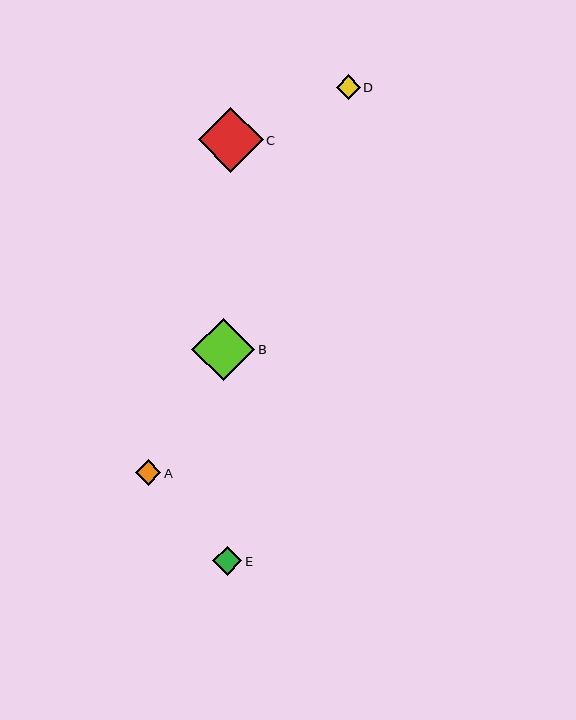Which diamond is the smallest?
Diamond D is the smallest with a size of approximately 24 pixels.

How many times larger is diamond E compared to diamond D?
Diamond E is approximately 1.2 times the size of diamond D.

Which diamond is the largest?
Diamond C is the largest with a size of approximately 65 pixels.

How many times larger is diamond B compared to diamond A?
Diamond B is approximately 2.5 times the size of diamond A.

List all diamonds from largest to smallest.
From largest to smallest: C, B, E, A, D.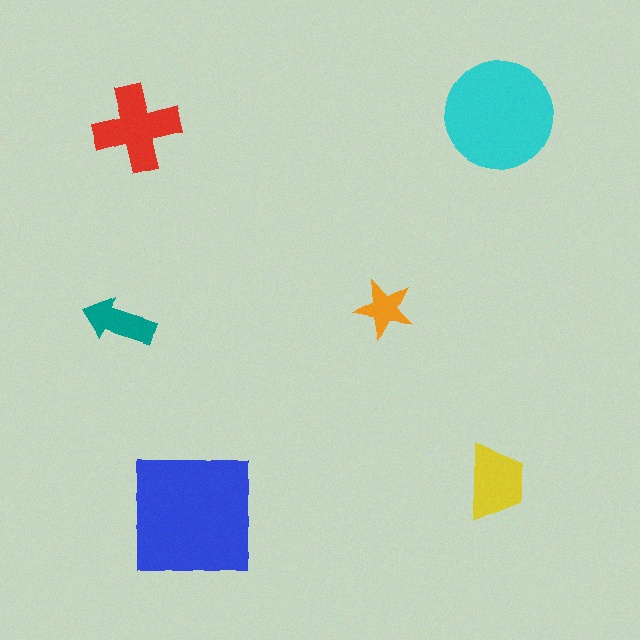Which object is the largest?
The blue square.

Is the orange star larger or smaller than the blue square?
Smaller.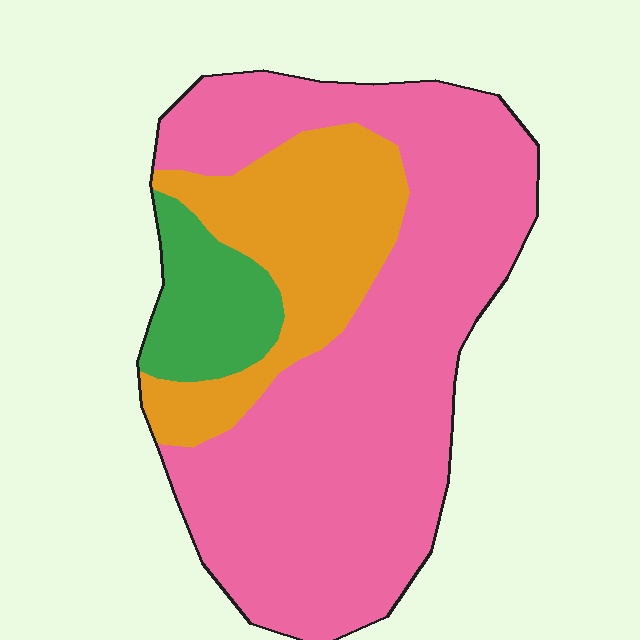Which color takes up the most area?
Pink, at roughly 65%.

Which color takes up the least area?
Green, at roughly 10%.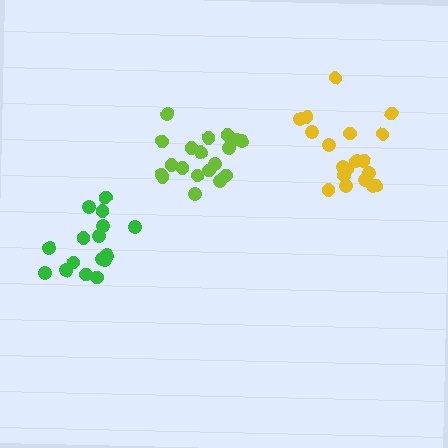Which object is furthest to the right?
The yellow cluster is rightmost.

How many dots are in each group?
Group 1: 19 dots, Group 2: 16 dots, Group 3: 19 dots (54 total).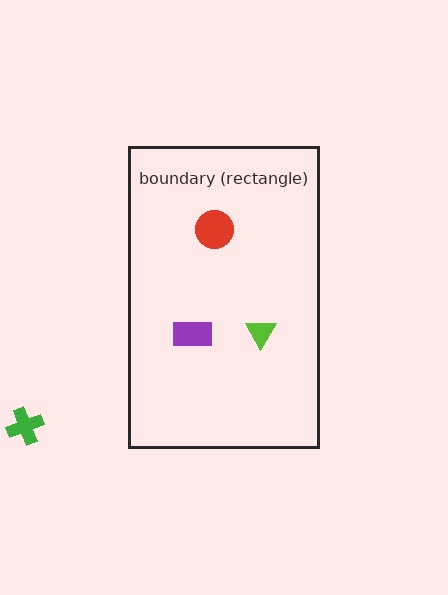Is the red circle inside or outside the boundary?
Inside.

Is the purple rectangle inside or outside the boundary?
Inside.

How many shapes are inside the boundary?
3 inside, 1 outside.